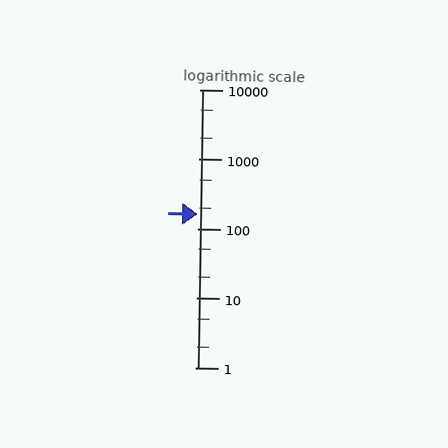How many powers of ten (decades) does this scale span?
The scale spans 4 decades, from 1 to 10000.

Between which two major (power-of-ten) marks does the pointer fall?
The pointer is between 100 and 1000.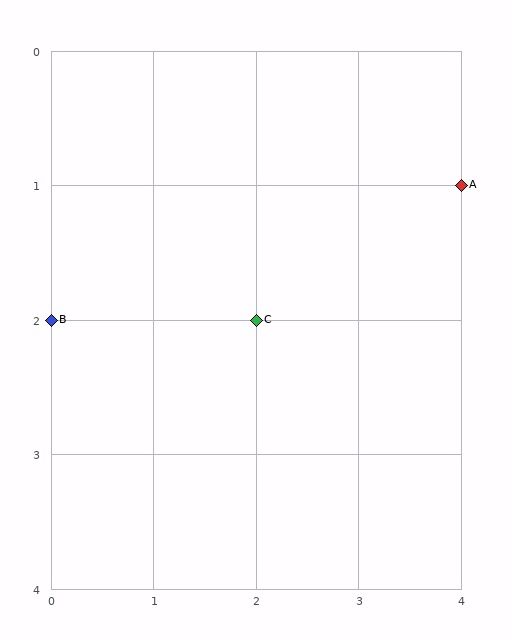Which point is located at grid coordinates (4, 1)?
Point A is at (4, 1).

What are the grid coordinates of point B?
Point B is at grid coordinates (0, 2).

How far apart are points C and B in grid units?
Points C and B are 2 columns apart.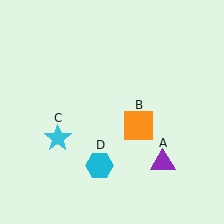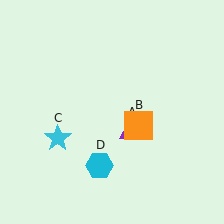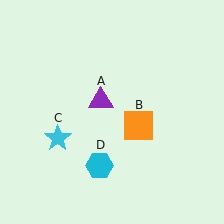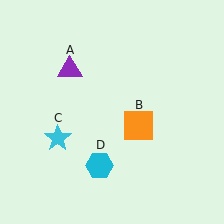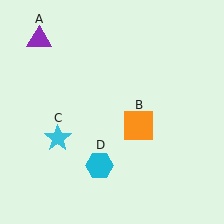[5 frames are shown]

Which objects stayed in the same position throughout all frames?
Orange square (object B) and cyan star (object C) and cyan hexagon (object D) remained stationary.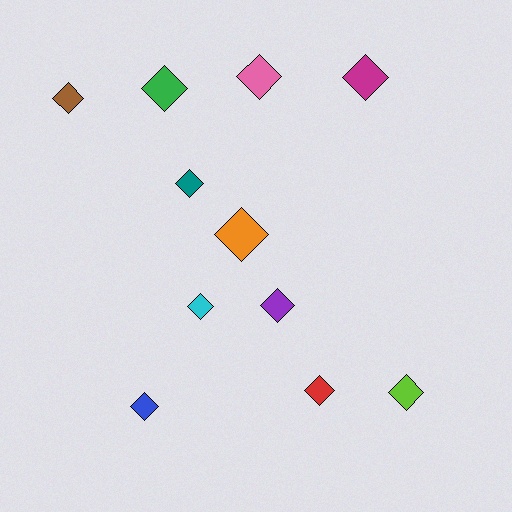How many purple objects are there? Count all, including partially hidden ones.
There is 1 purple object.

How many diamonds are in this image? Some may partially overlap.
There are 11 diamonds.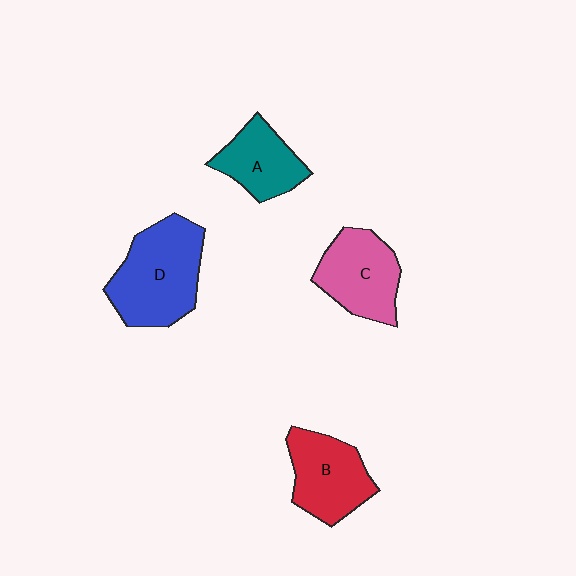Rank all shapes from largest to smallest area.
From largest to smallest: D (blue), C (pink), B (red), A (teal).